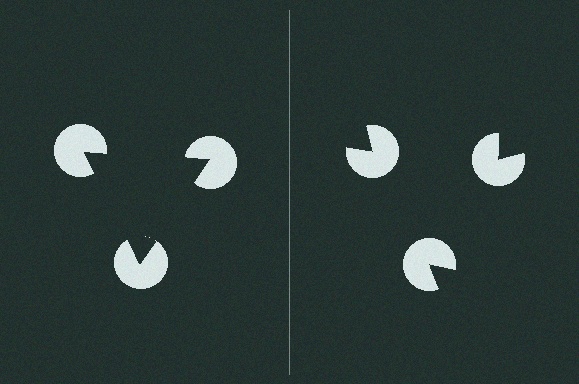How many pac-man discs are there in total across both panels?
6 — 3 on each side.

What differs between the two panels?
The pac-man discs are positioned identically on both sides; only the wedge orientations differ. On the left they align to a triangle; on the right they are misaligned.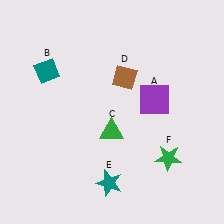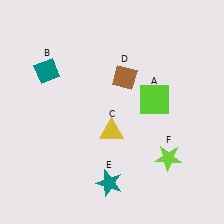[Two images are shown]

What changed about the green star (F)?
In Image 1, F is green. In Image 2, it changed to lime.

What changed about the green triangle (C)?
In Image 1, C is green. In Image 2, it changed to yellow.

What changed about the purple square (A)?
In Image 1, A is purple. In Image 2, it changed to lime.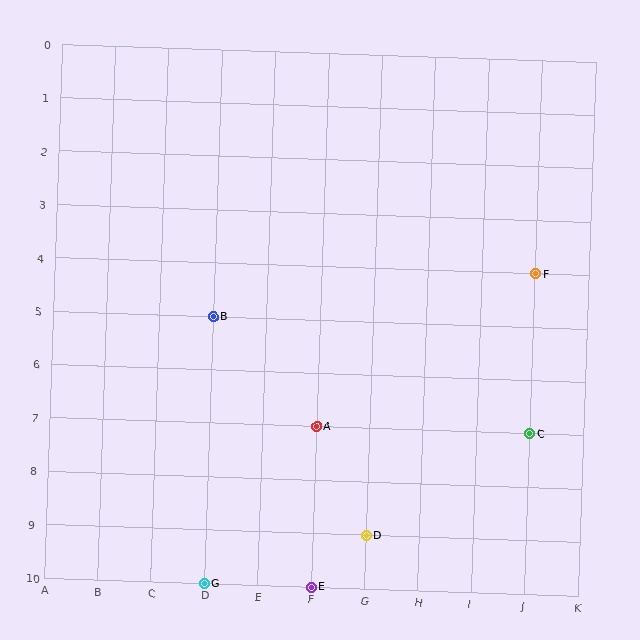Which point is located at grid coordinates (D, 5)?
Point B is at (D, 5).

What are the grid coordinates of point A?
Point A is at grid coordinates (F, 7).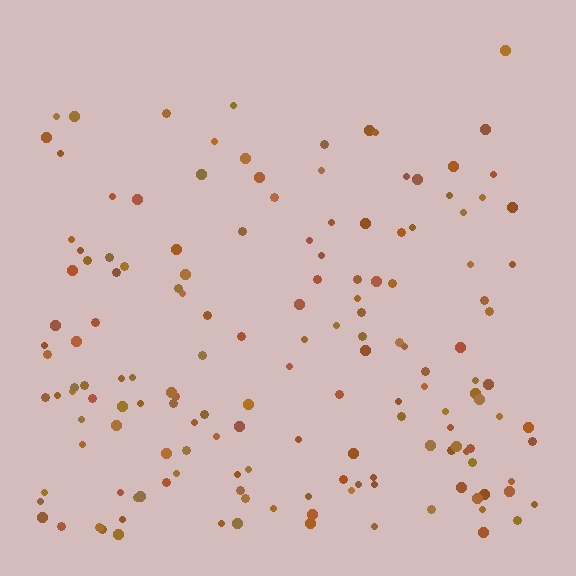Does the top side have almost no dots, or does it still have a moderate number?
Still a moderate number, just noticeably fewer than the bottom.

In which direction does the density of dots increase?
From top to bottom, with the bottom side densest.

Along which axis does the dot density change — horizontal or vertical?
Vertical.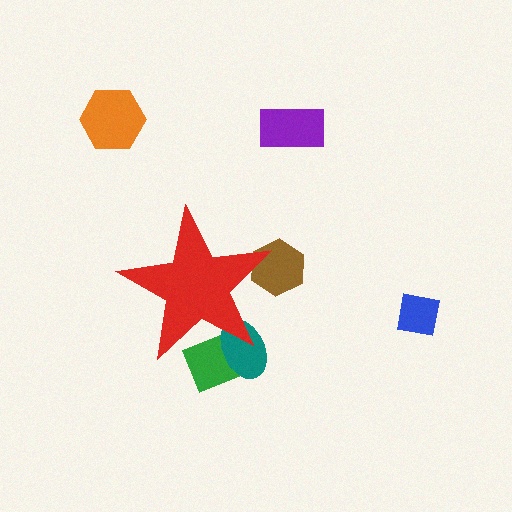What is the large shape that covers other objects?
A red star.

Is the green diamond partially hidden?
Yes, the green diamond is partially hidden behind the red star.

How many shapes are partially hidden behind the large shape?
3 shapes are partially hidden.